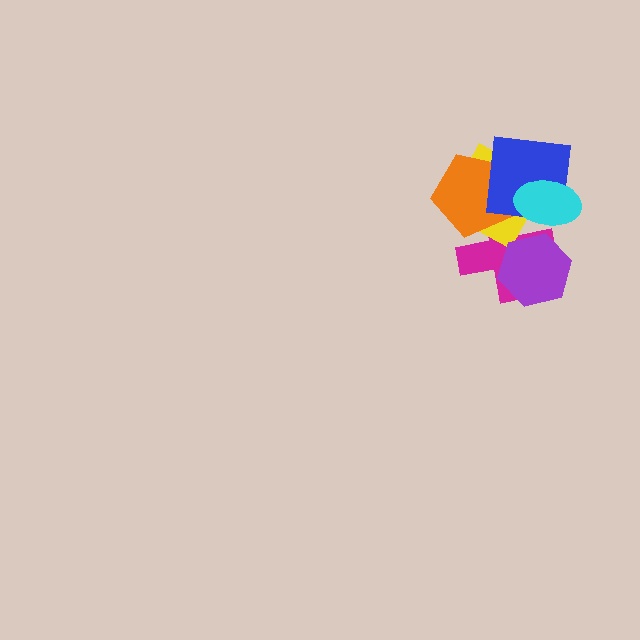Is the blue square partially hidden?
Yes, it is partially covered by another shape.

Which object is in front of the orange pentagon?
The blue square is in front of the orange pentagon.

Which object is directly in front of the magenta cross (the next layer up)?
The yellow square is directly in front of the magenta cross.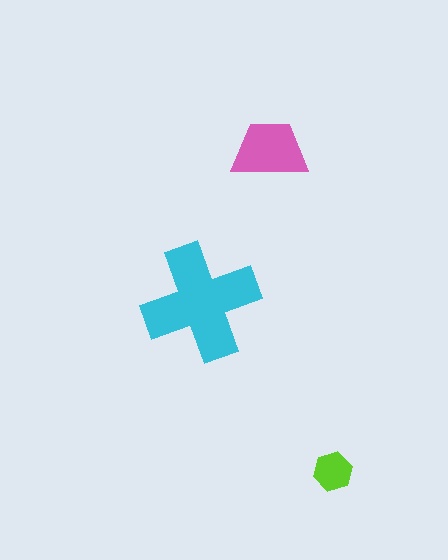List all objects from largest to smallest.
The cyan cross, the pink trapezoid, the lime hexagon.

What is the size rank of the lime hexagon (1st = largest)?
3rd.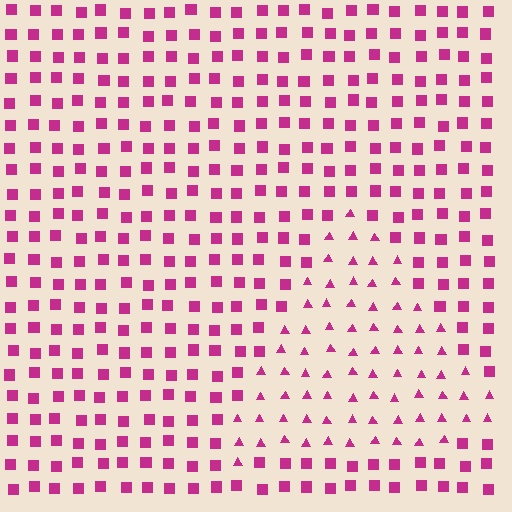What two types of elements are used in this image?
The image uses triangles inside the triangle region and squares outside it.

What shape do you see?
I see a triangle.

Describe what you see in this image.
The image is filled with small magenta elements arranged in a uniform grid. A triangle-shaped region contains triangles, while the surrounding area contains squares. The boundary is defined purely by the change in element shape.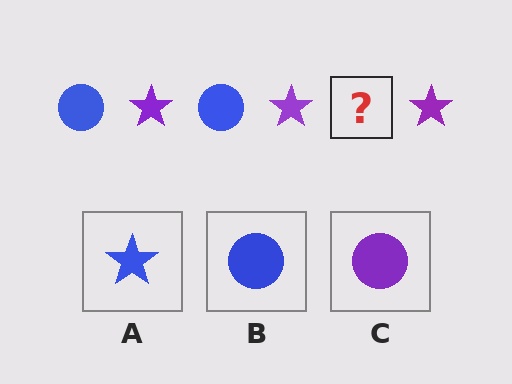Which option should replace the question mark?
Option B.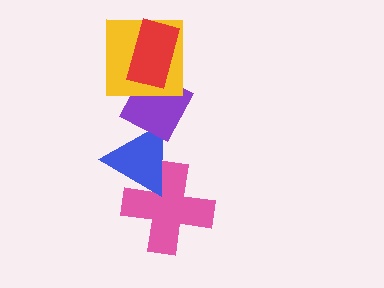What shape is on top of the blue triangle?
The purple diamond is on top of the blue triangle.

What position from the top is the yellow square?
The yellow square is 2nd from the top.